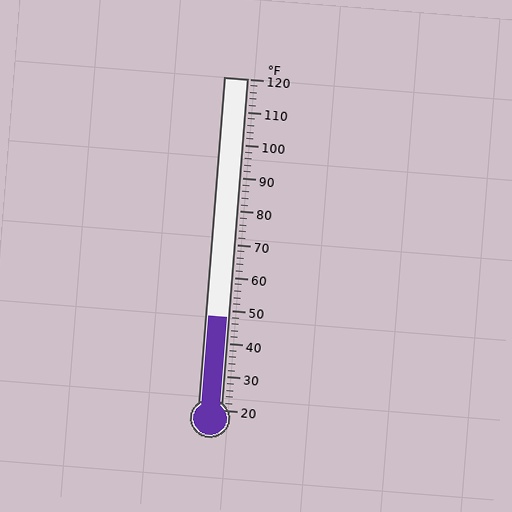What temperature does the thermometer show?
The thermometer shows approximately 48°F.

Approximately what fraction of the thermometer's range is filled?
The thermometer is filled to approximately 30% of its range.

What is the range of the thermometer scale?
The thermometer scale ranges from 20°F to 120°F.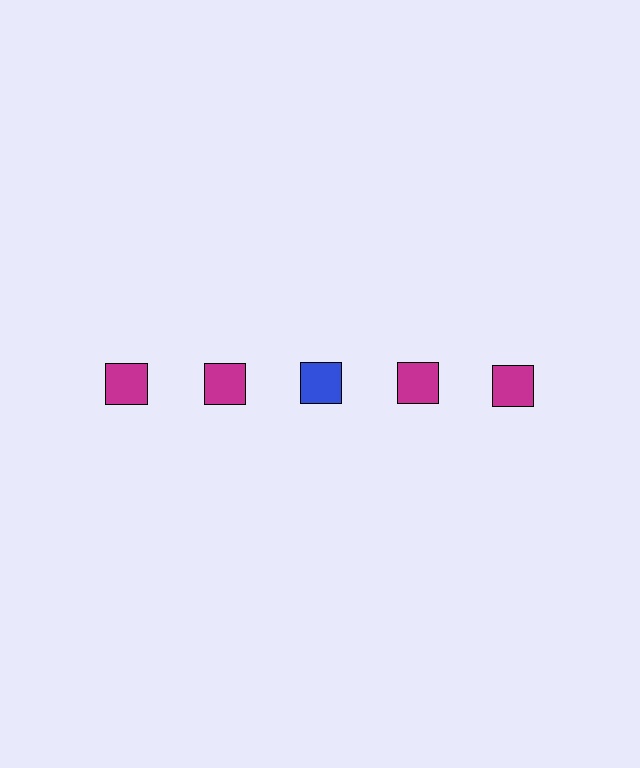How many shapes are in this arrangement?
There are 5 shapes arranged in a grid pattern.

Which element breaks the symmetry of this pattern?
The blue square in the top row, center column breaks the symmetry. All other shapes are magenta squares.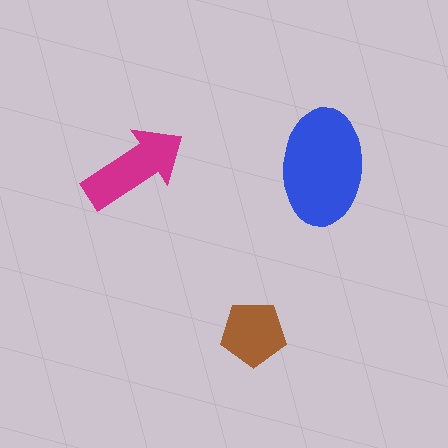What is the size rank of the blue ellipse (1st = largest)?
1st.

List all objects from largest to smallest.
The blue ellipse, the magenta arrow, the brown pentagon.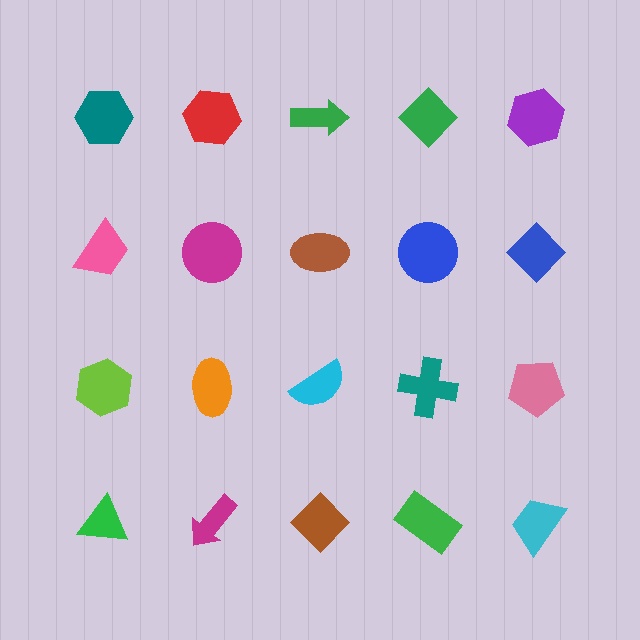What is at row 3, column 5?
A pink pentagon.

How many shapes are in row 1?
5 shapes.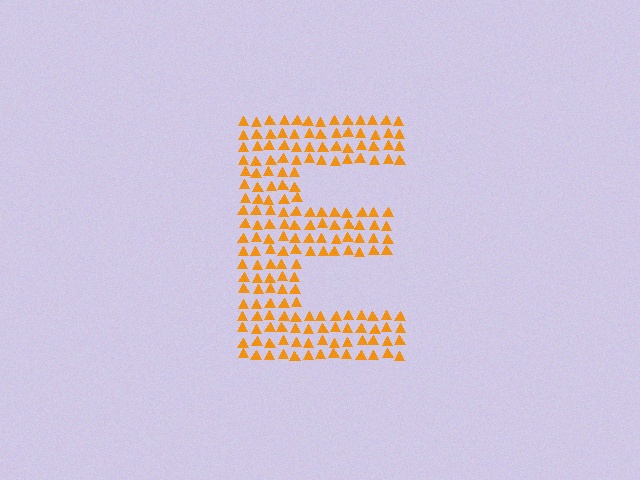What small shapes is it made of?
It is made of small triangles.